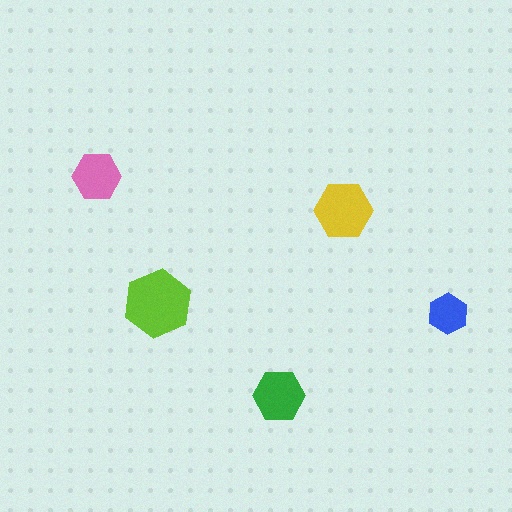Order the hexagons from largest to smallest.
the lime one, the yellow one, the green one, the pink one, the blue one.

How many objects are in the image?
There are 5 objects in the image.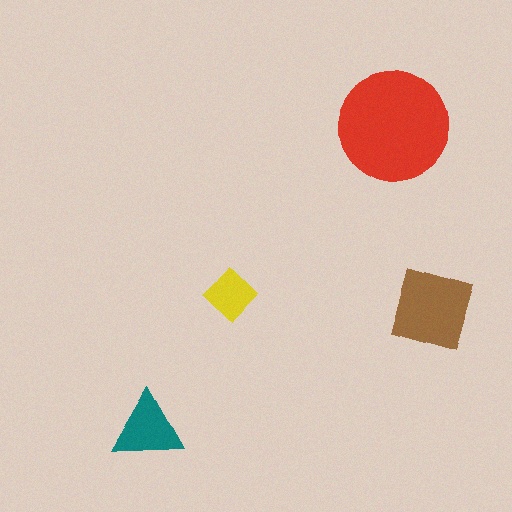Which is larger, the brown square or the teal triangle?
The brown square.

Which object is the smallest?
The yellow diamond.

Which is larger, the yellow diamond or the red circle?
The red circle.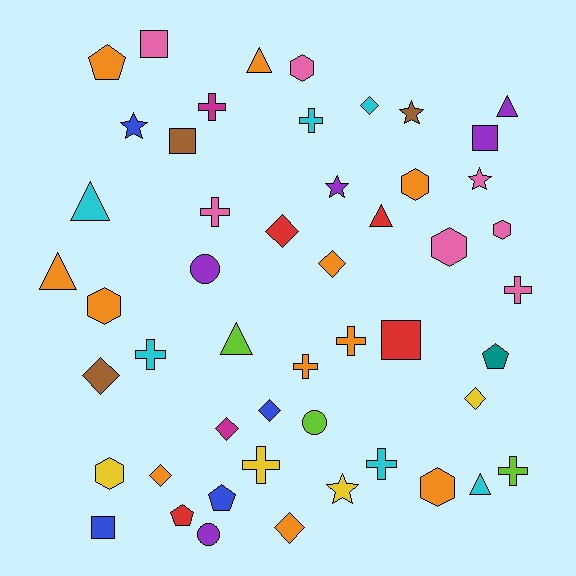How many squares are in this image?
There are 5 squares.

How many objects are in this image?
There are 50 objects.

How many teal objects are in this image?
There is 1 teal object.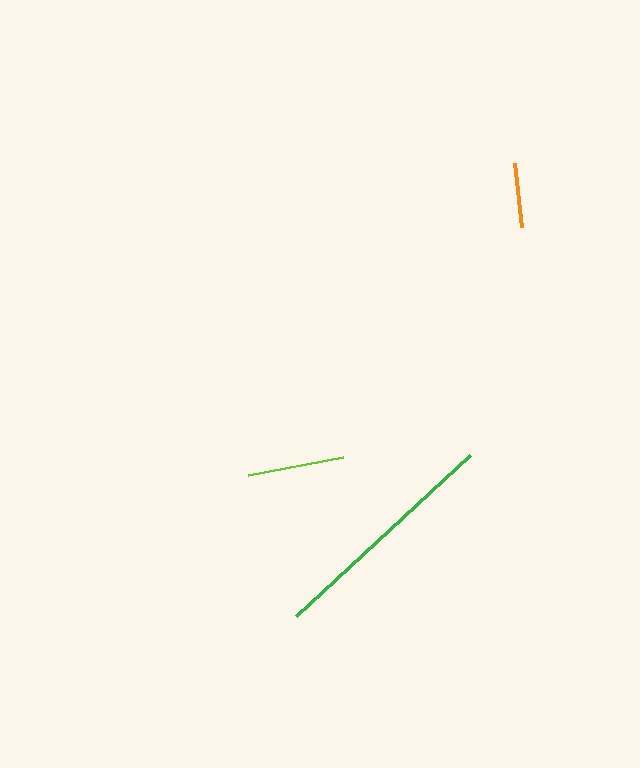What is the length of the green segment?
The green segment is approximately 238 pixels long.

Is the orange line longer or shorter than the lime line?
The lime line is longer than the orange line.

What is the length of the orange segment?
The orange segment is approximately 64 pixels long.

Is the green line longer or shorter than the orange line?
The green line is longer than the orange line.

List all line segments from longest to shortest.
From longest to shortest: green, lime, orange.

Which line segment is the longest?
The green line is the longest at approximately 238 pixels.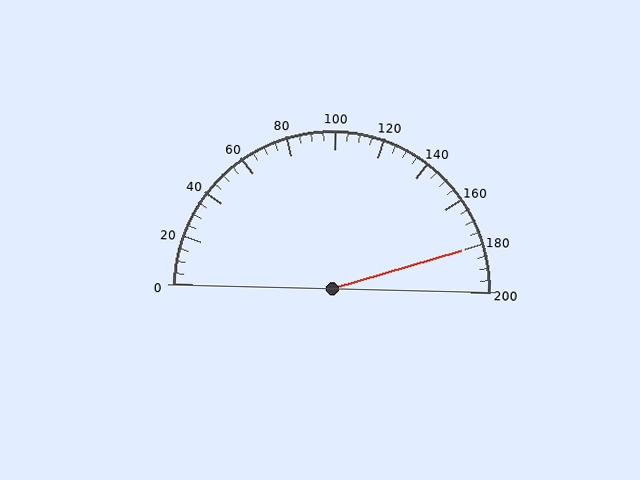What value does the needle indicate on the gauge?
The needle indicates approximately 180.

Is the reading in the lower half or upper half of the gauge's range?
The reading is in the upper half of the range (0 to 200).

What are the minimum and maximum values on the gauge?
The gauge ranges from 0 to 200.